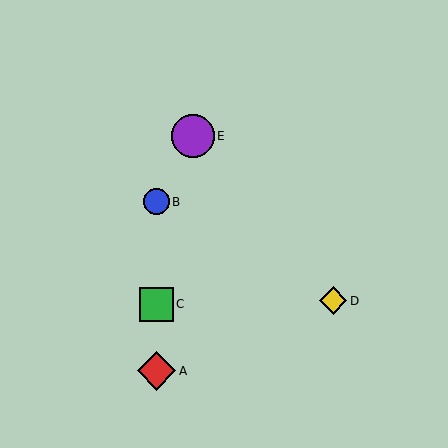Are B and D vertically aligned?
No, B is at x≈156 and D is at x≈333.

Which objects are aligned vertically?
Objects A, B, C are aligned vertically.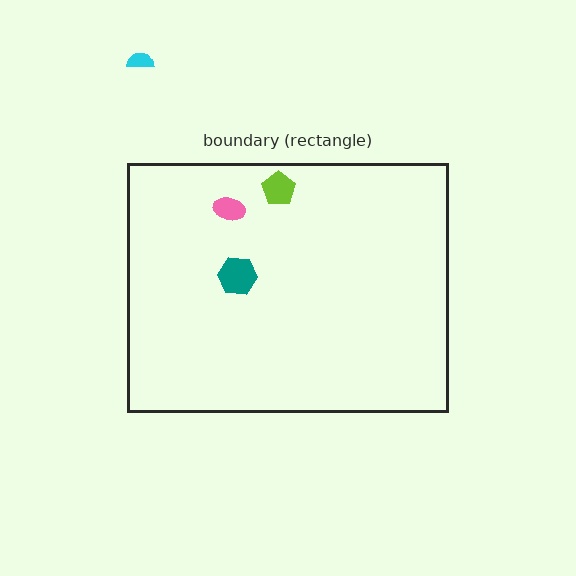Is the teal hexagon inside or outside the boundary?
Inside.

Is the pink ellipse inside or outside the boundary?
Inside.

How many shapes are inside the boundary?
3 inside, 1 outside.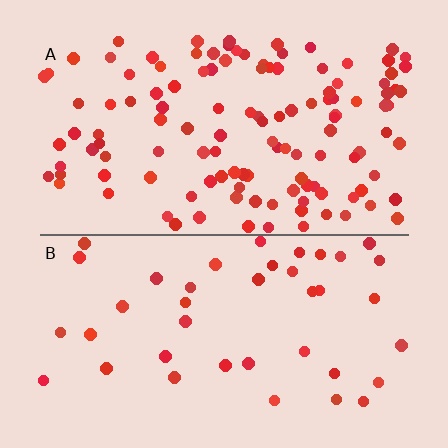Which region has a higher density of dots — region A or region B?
A (the top).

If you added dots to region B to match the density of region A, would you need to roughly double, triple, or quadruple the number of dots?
Approximately triple.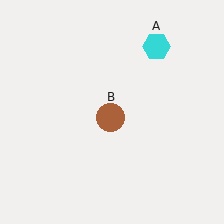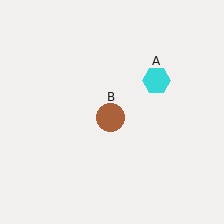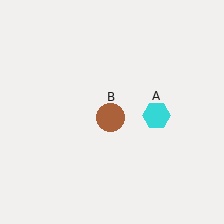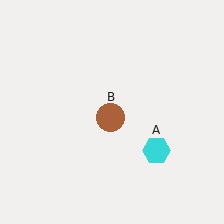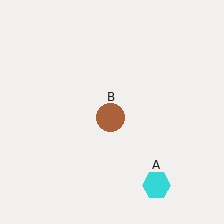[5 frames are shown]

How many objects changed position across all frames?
1 object changed position: cyan hexagon (object A).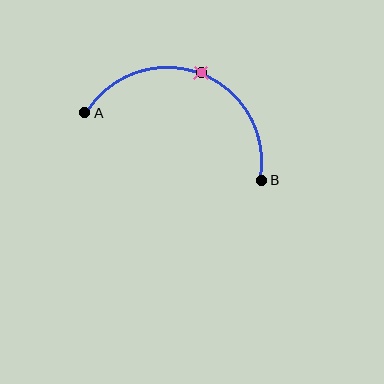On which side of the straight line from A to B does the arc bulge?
The arc bulges above the straight line connecting A and B.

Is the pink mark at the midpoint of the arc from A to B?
Yes. The pink mark lies on the arc at equal arc-length from both A and B — it is the arc midpoint.